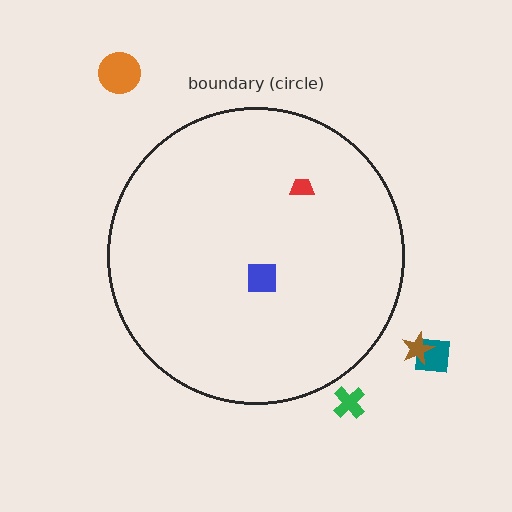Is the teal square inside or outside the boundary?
Outside.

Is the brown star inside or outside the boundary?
Outside.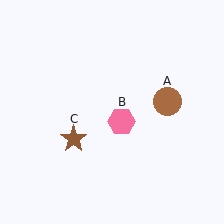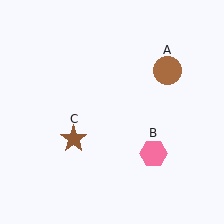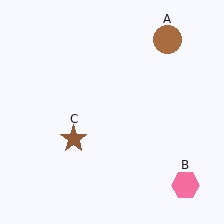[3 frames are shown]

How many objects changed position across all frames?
2 objects changed position: brown circle (object A), pink hexagon (object B).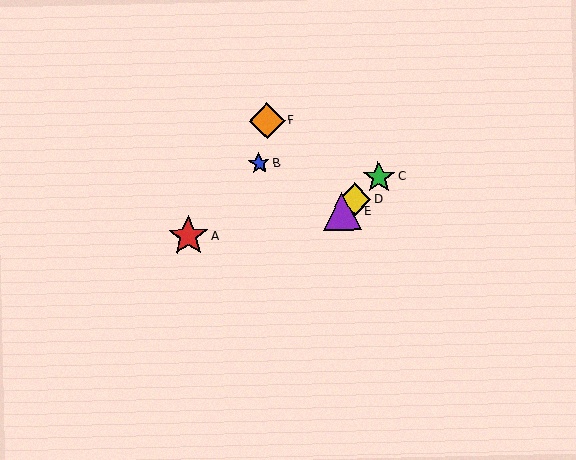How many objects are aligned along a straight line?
3 objects (C, D, E) are aligned along a straight line.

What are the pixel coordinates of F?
Object F is at (267, 121).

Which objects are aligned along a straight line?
Objects C, D, E are aligned along a straight line.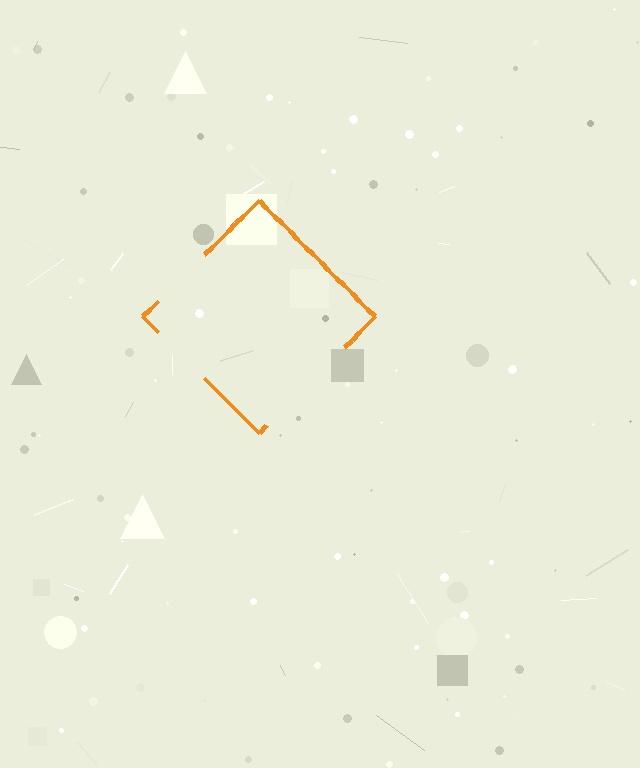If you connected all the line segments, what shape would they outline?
They would outline a diamond.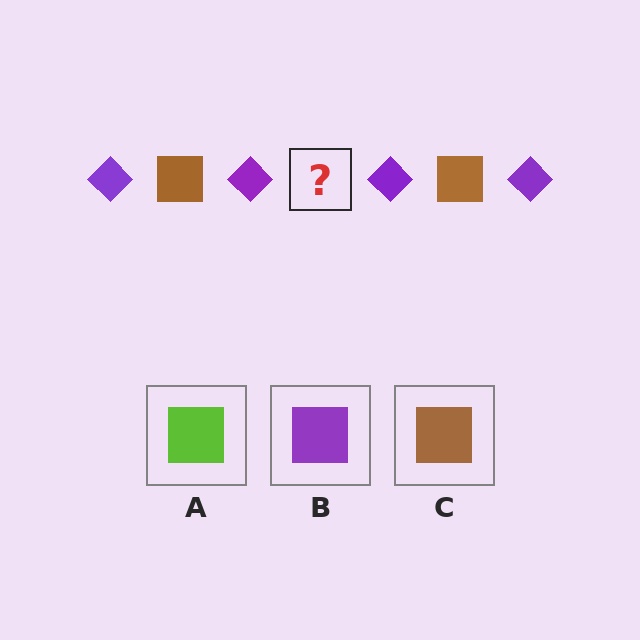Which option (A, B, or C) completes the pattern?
C.